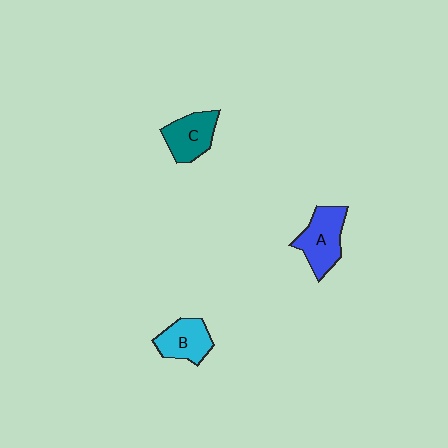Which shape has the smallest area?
Shape B (cyan).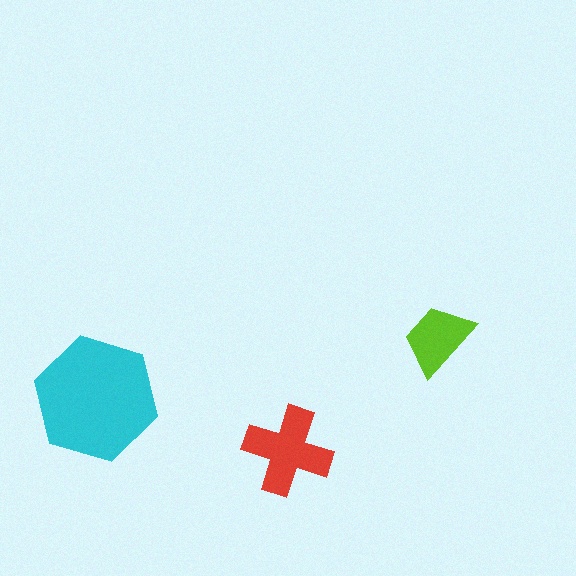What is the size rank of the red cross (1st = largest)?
2nd.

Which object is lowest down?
The red cross is bottommost.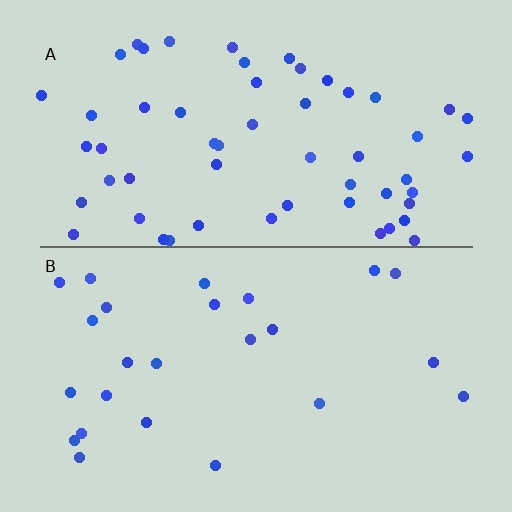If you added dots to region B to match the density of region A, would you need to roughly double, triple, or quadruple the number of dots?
Approximately double.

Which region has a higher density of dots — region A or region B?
A (the top).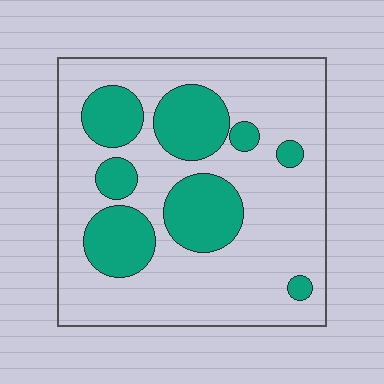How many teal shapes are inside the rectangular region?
8.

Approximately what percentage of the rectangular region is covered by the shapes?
Approximately 30%.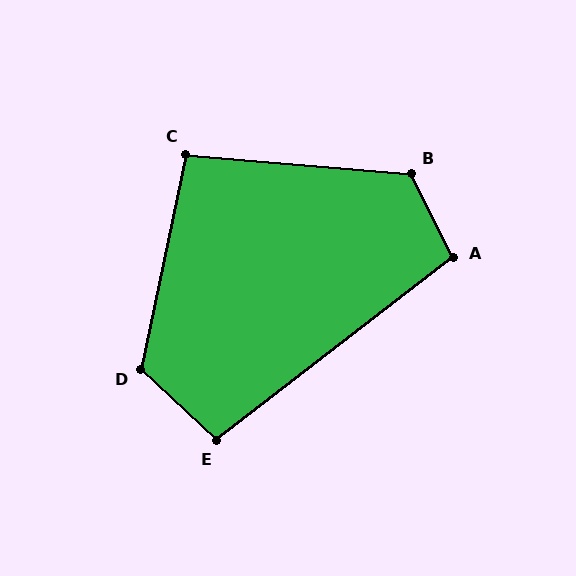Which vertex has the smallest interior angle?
C, at approximately 97 degrees.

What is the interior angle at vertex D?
Approximately 121 degrees (obtuse).